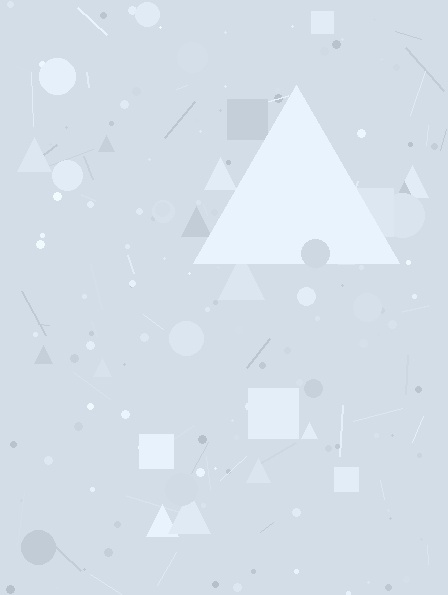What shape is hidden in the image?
A triangle is hidden in the image.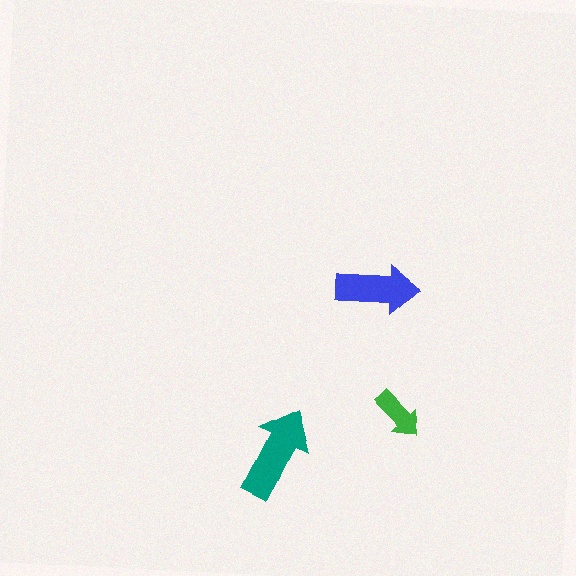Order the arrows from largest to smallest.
the teal one, the blue one, the green one.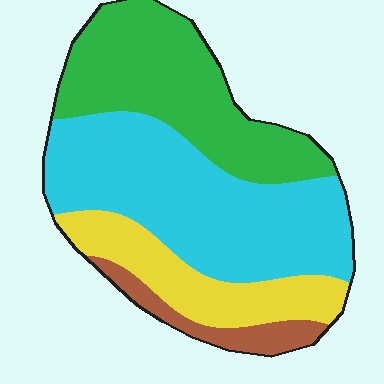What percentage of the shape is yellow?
Yellow covers roughly 20% of the shape.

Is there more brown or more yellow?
Yellow.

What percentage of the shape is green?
Green covers roughly 30% of the shape.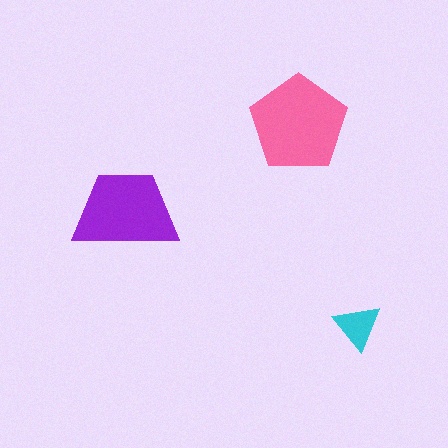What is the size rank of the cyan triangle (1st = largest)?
3rd.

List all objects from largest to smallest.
The pink pentagon, the purple trapezoid, the cyan triangle.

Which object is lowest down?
The cyan triangle is bottommost.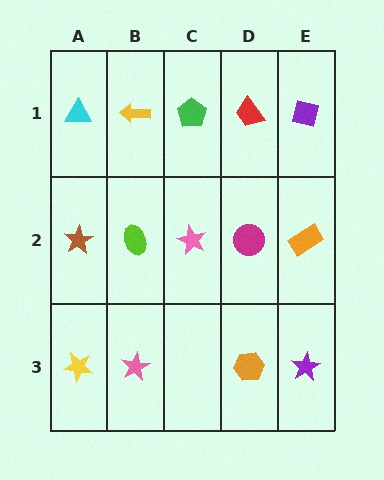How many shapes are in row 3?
4 shapes.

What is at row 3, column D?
An orange hexagon.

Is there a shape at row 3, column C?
No, that cell is empty.